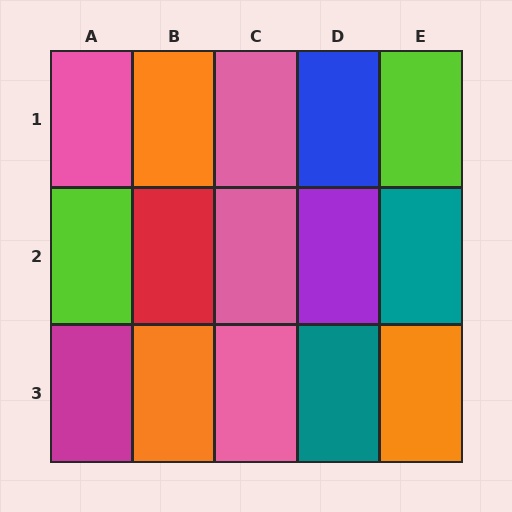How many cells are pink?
4 cells are pink.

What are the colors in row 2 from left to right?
Lime, red, pink, purple, teal.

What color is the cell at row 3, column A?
Magenta.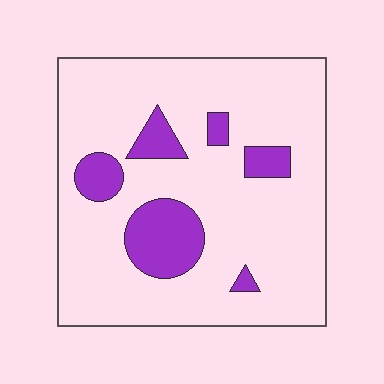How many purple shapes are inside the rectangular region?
6.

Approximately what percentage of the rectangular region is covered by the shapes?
Approximately 15%.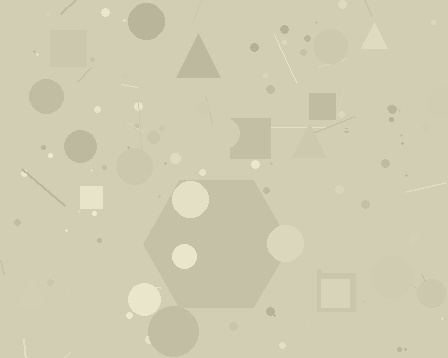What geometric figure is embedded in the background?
A hexagon is embedded in the background.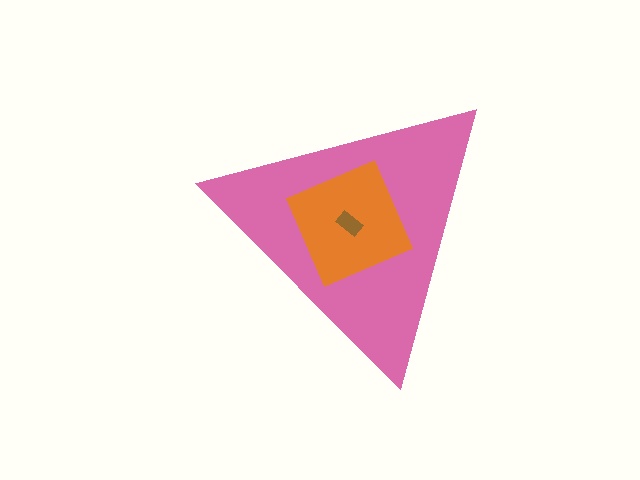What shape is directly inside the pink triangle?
The orange square.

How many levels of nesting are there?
3.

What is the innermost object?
The brown rectangle.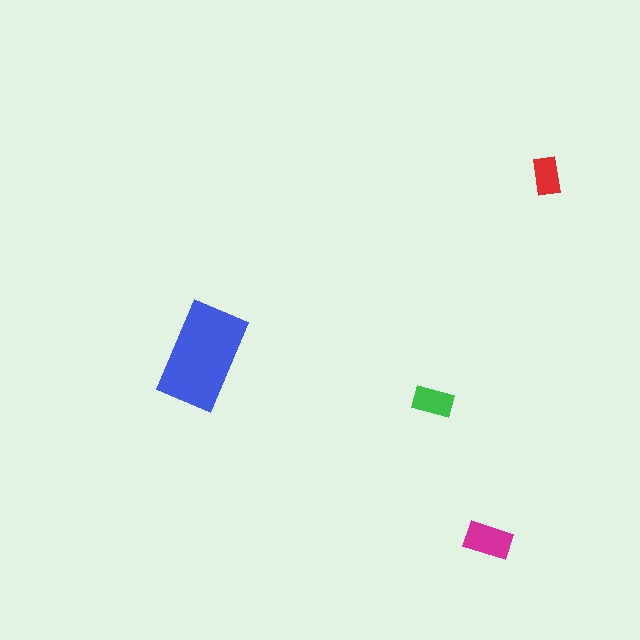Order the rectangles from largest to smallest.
the blue one, the magenta one, the green one, the red one.